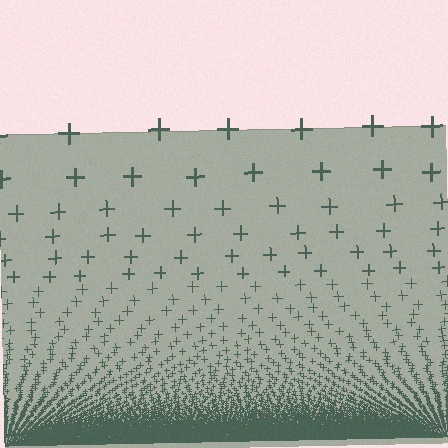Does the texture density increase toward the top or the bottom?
Density increases toward the bottom.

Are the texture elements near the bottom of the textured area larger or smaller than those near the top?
Smaller. The gradient is inverted — elements near the bottom are smaller and denser.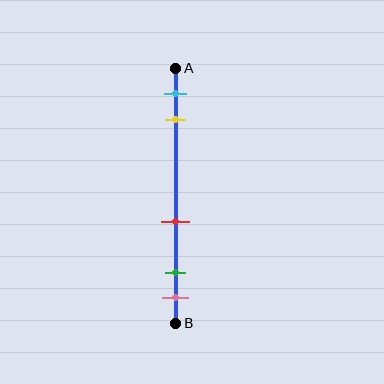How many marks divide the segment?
There are 5 marks dividing the segment.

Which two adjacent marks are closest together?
The green and pink marks are the closest adjacent pair.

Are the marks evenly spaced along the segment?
No, the marks are not evenly spaced.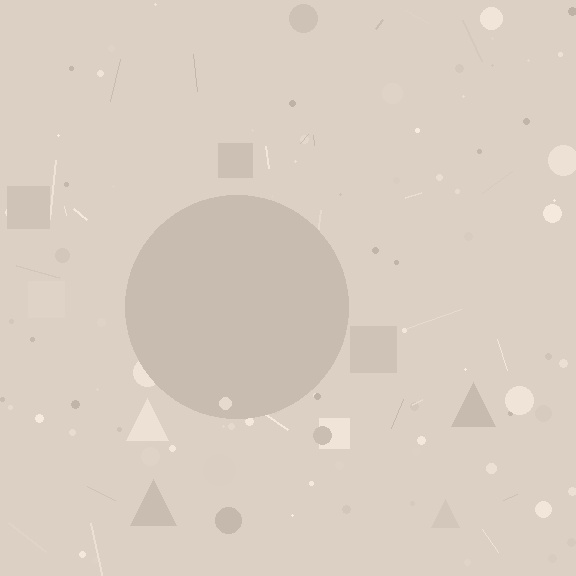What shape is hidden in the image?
A circle is hidden in the image.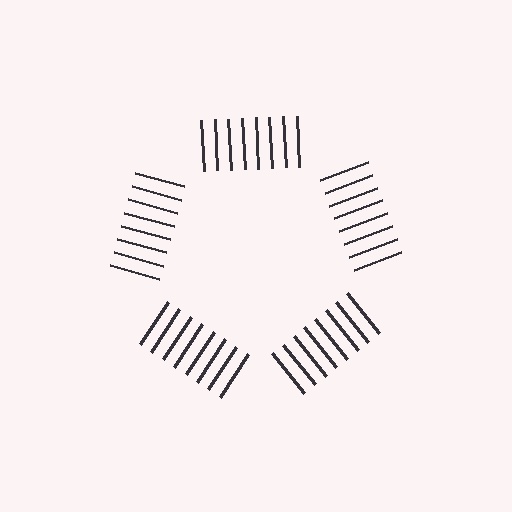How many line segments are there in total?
40 — 8 along each of the 5 edges.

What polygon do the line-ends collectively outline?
An illusory pentagon — the line segments terminate on its edges but no continuous stroke is drawn.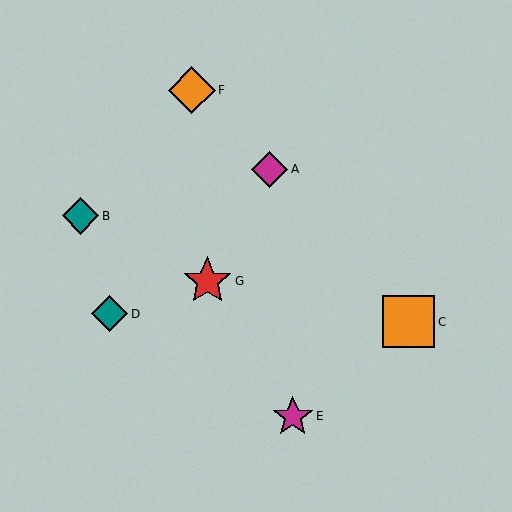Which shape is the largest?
The orange square (labeled C) is the largest.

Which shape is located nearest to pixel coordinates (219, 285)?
The red star (labeled G) at (207, 281) is nearest to that location.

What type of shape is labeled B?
Shape B is a teal diamond.